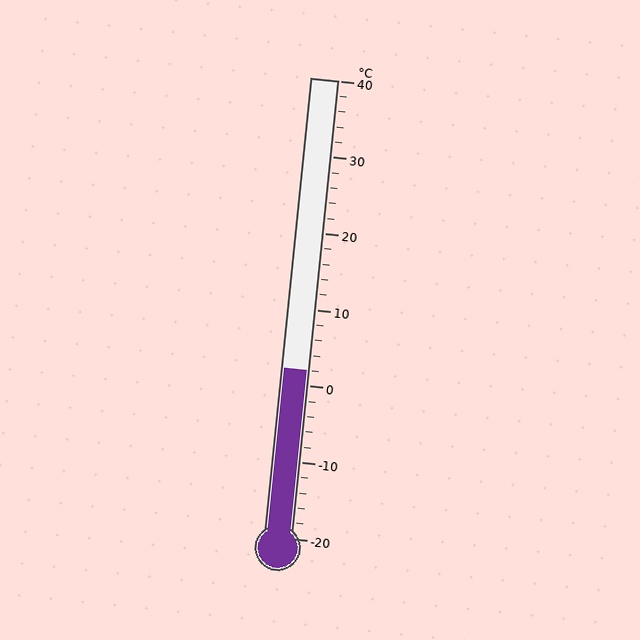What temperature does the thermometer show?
The thermometer shows approximately 2°C.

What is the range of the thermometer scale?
The thermometer scale ranges from -20°C to 40°C.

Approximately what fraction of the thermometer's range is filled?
The thermometer is filled to approximately 35% of its range.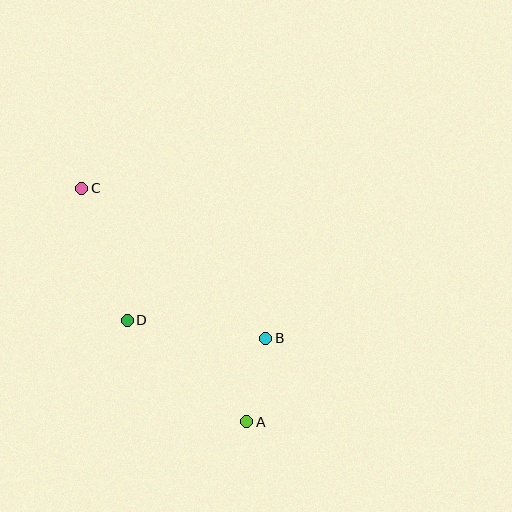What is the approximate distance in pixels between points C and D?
The distance between C and D is approximately 140 pixels.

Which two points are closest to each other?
Points A and B are closest to each other.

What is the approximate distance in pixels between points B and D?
The distance between B and D is approximately 140 pixels.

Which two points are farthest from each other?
Points A and C are farthest from each other.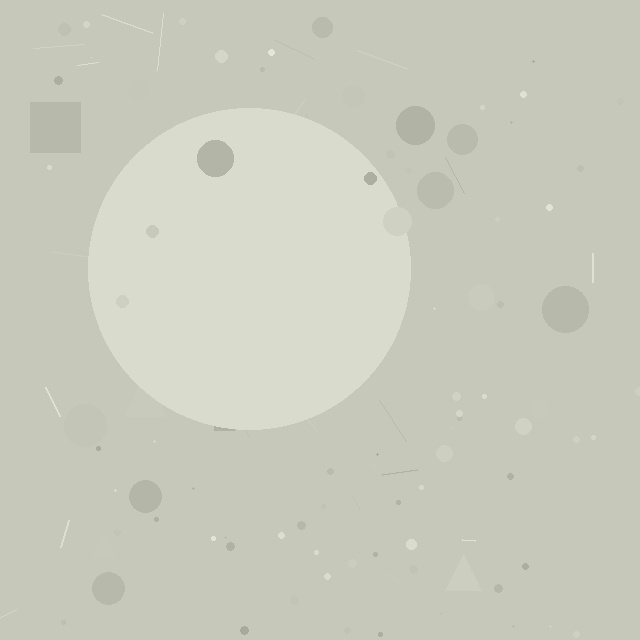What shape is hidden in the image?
A circle is hidden in the image.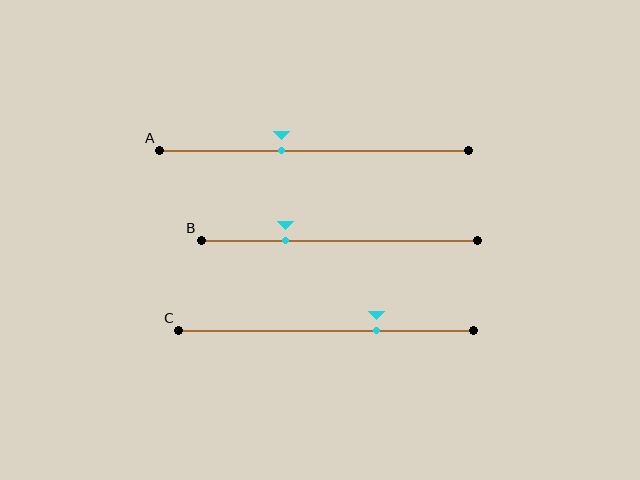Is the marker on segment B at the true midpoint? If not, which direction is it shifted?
No, the marker on segment B is shifted to the left by about 20% of the segment length.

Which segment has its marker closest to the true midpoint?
Segment A has its marker closest to the true midpoint.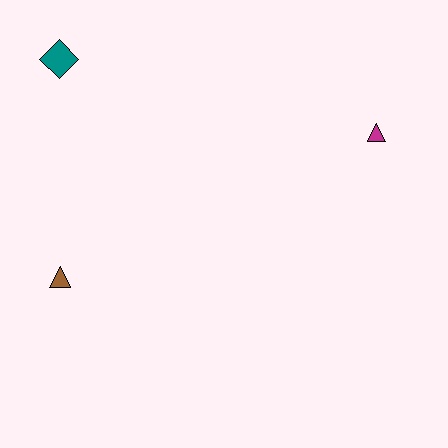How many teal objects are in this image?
There is 1 teal object.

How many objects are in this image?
There are 3 objects.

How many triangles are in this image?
There are 2 triangles.